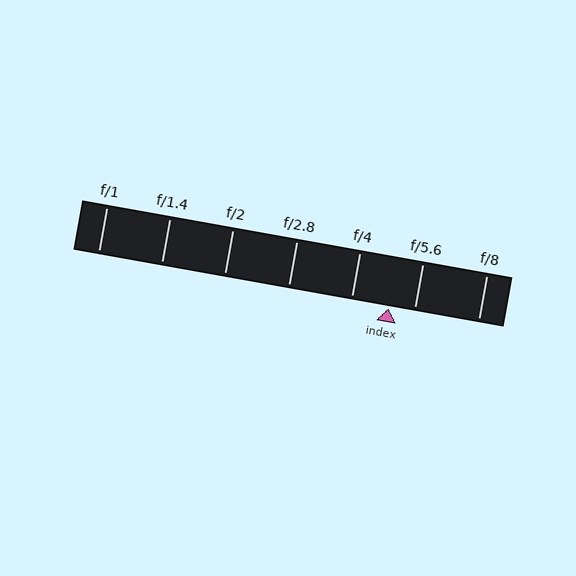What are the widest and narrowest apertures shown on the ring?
The widest aperture shown is f/1 and the narrowest is f/8.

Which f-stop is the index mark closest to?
The index mark is closest to f/5.6.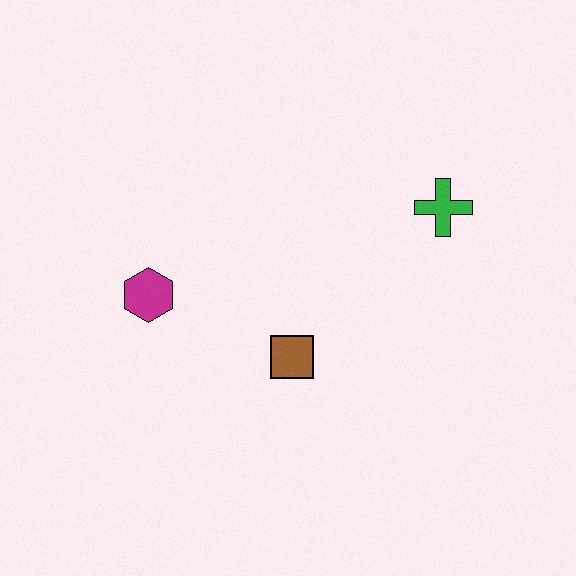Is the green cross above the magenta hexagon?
Yes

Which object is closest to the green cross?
The brown square is closest to the green cross.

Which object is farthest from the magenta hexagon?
The green cross is farthest from the magenta hexagon.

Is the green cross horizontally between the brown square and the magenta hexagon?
No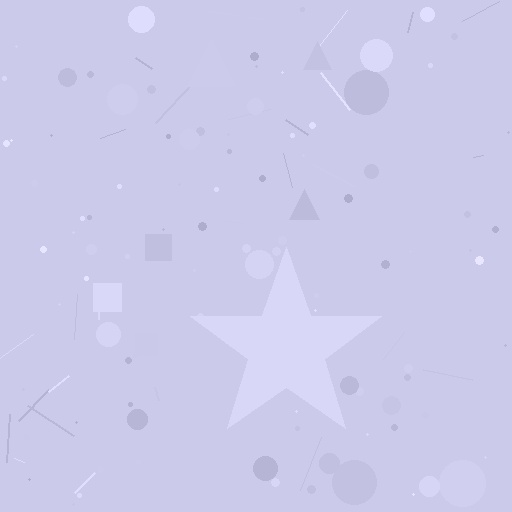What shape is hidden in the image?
A star is hidden in the image.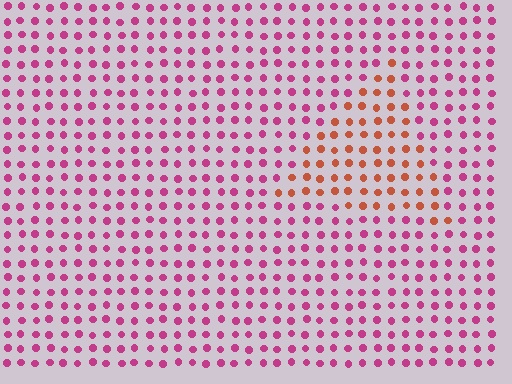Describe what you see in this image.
The image is filled with small magenta elements in a uniform arrangement. A triangle-shaped region is visible where the elements are tinted to a slightly different hue, forming a subtle color boundary.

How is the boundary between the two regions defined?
The boundary is defined purely by a slight shift in hue (about 47 degrees). Spacing, size, and orientation are identical on both sides.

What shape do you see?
I see a triangle.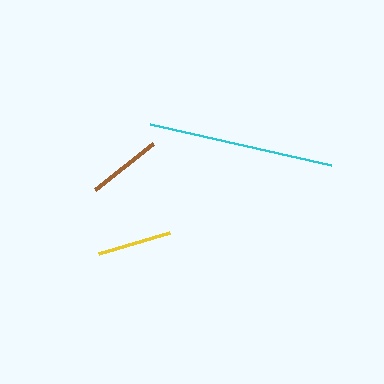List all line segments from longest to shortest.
From longest to shortest: cyan, brown, yellow.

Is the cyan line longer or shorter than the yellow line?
The cyan line is longer than the yellow line.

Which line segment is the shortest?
The yellow line is the shortest at approximately 74 pixels.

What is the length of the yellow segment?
The yellow segment is approximately 74 pixels long.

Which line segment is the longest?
The cyan line is the longest at approximately 186 pixels.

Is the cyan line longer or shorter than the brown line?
The cyan line is longer than the brown line.